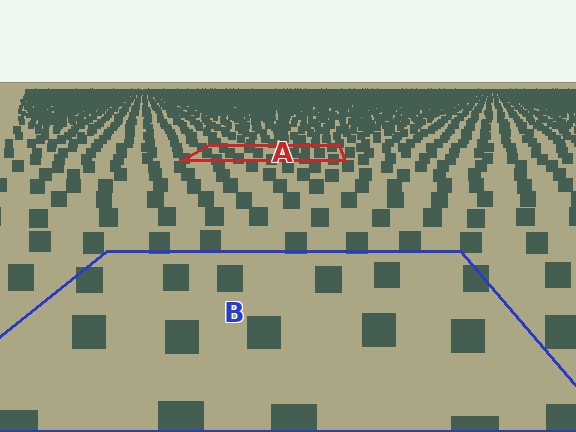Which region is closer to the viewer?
Region B is closer. The texture elements there are larger and more spread out.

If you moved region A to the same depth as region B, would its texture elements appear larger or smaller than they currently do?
They would appear larger. At a closer depth, the same texture elements are projected at a bigger on-screen size.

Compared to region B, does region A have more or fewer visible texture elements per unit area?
Region A has more texture elements per unit area — they are packed more densely because it is farther away.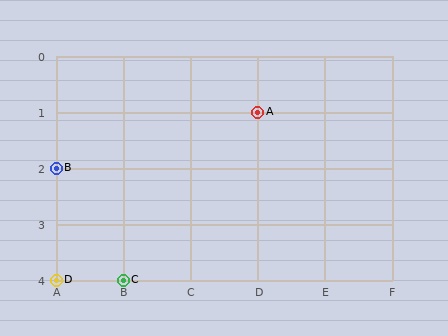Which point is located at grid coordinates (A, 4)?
Point D is at (A, 4).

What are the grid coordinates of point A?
Point A is at grid coordinates (D, 1).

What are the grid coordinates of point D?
Point D is at grid coordinates (A, 4).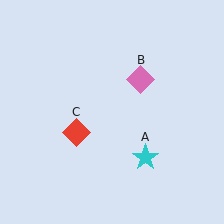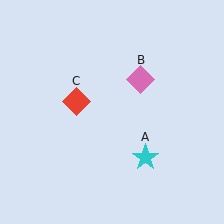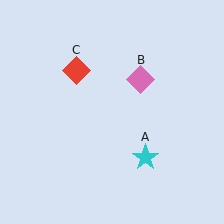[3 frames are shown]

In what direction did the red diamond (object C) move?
The red diamond (object C) moved up.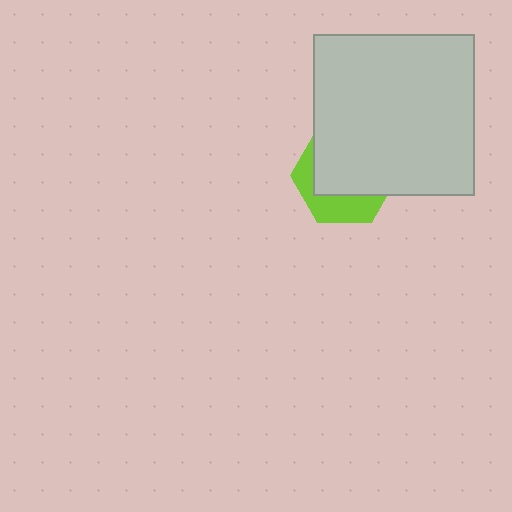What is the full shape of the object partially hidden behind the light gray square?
The partially hidden object is a lime hexagon.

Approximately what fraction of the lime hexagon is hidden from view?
Roughly 64% of the lime hexagon is hidden behind the light gray square.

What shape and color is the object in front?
The object in front is a light gray square.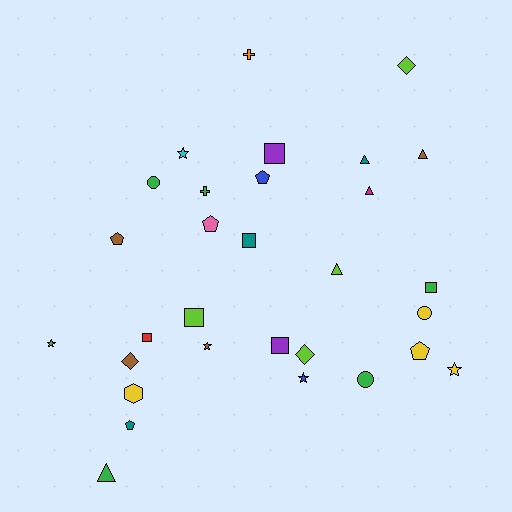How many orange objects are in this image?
There is 1 orange object.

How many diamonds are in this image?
There are 3 diamonds.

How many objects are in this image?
There are 30 objects.